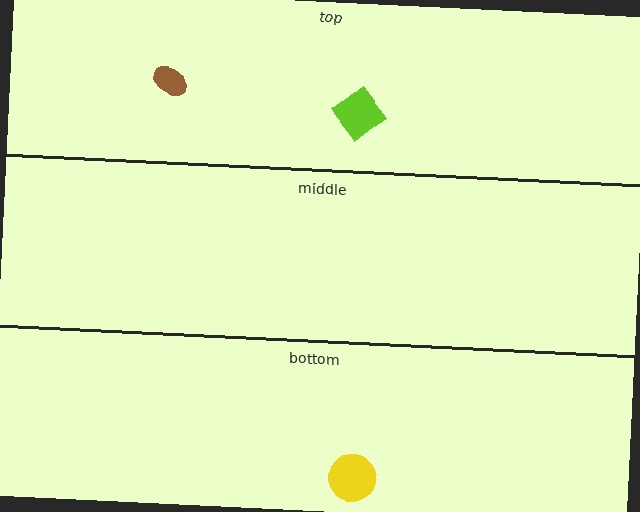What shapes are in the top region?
The brown ellipse, the lime diamond.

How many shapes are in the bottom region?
1.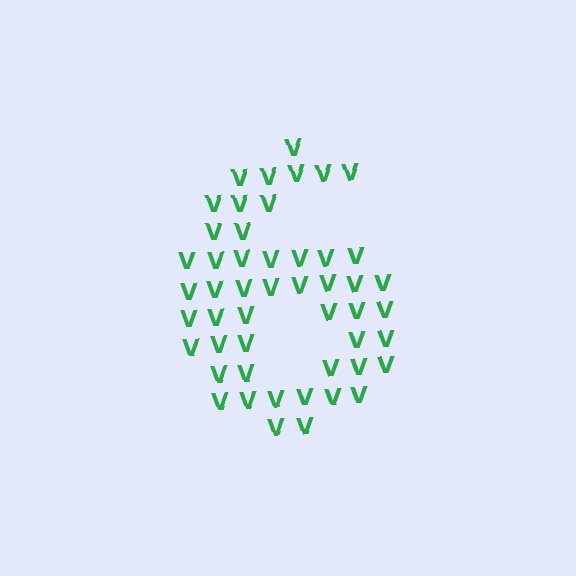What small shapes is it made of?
It is made of small letter V's.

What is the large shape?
The large shape is the digit 6.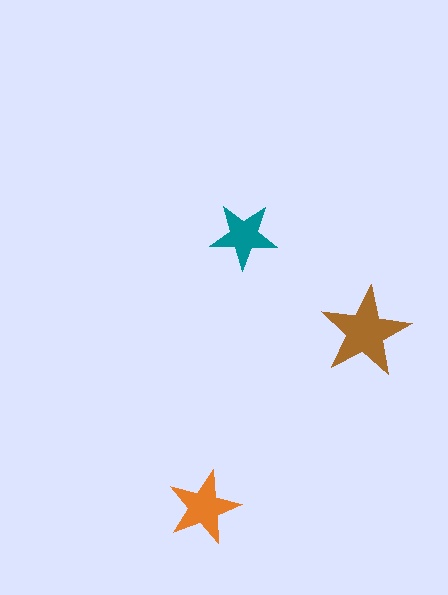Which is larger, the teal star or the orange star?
The orange one.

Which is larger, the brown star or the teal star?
The brown one.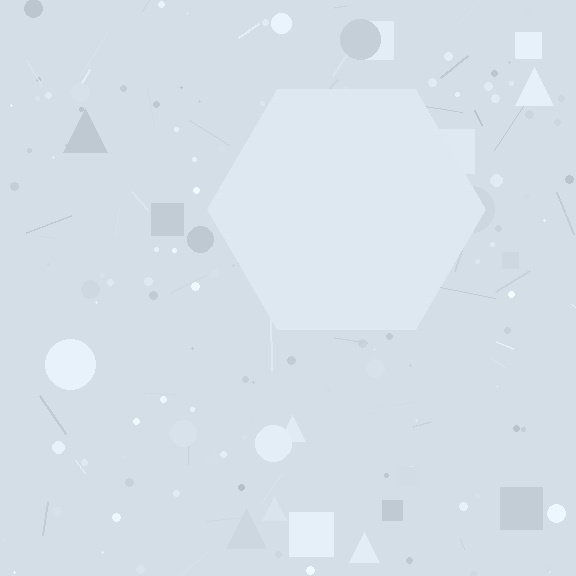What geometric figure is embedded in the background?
A hexagon is embedded in the background.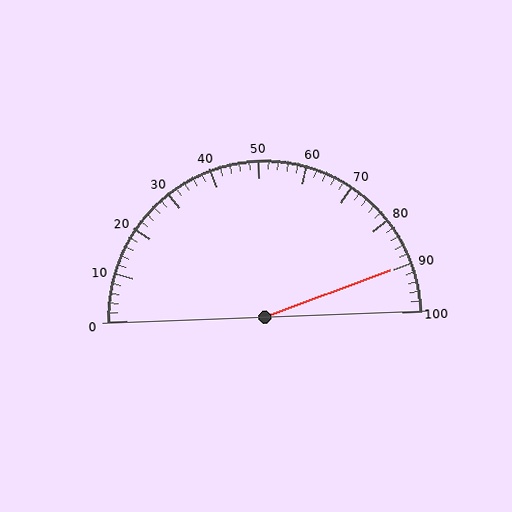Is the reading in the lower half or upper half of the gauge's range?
The reading is in the upper half of the range (0 to 100).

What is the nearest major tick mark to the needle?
The nearest major tick mark is 90.